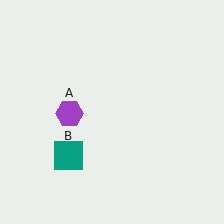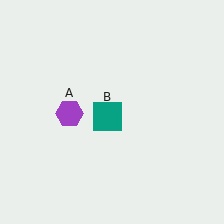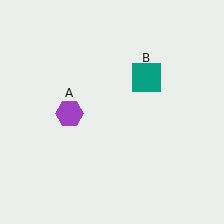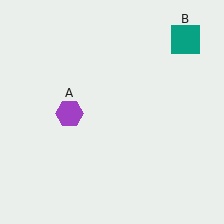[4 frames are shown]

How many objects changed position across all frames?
1 object changed position: teal square (object B).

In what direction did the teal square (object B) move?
The teal square (object B) moved up and to the right.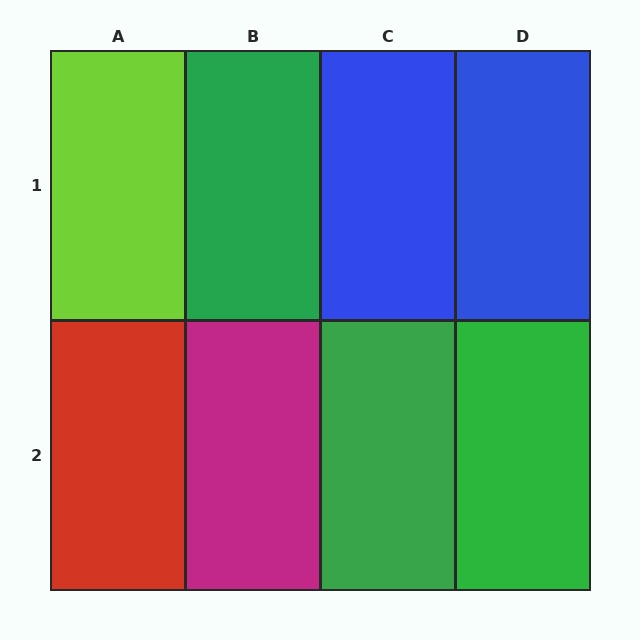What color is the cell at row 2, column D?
Green.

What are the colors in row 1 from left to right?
Lime, green, blue, blue.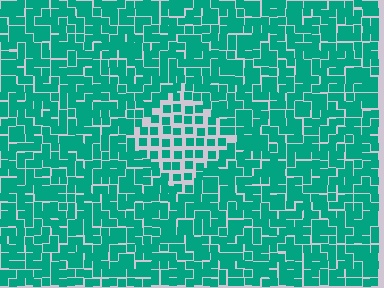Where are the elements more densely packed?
The elements are more densely packed outside the diamond boundary.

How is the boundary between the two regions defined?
The boundary is defined by a change in element density (approximately 1.8x ratio). All elements are the same color, size, and shape.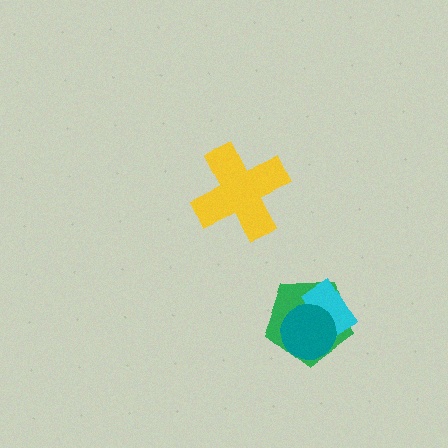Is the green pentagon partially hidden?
Yes, it is partially covered by another shape.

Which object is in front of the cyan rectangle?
The teal circle is in front of the cyan rectangle.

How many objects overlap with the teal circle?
2 objects overlap with the teal circle.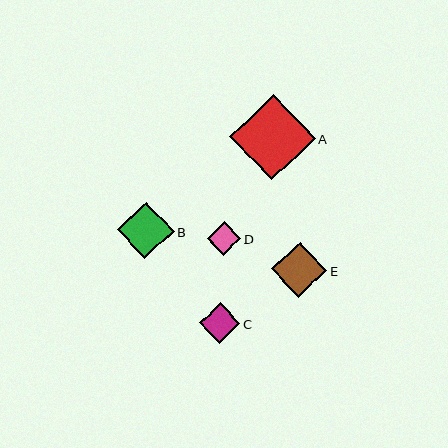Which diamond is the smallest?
Diamond D is the smallest with a size of approximately 34 pixels.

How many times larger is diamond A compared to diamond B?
Diamond A is approximately 1.5 times the size of diamond B.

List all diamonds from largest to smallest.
From largest to smallest: A, B, E, C, D.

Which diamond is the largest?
Diamond A is the largest with a size of approximately 86 pixels.